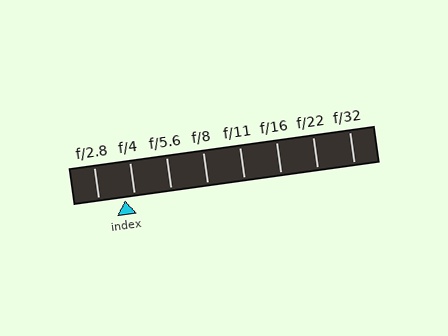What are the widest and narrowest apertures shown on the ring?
The widest aperture shown is f/2.8 and the narrowest is f/32.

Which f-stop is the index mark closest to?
The index mark is closest to f/4.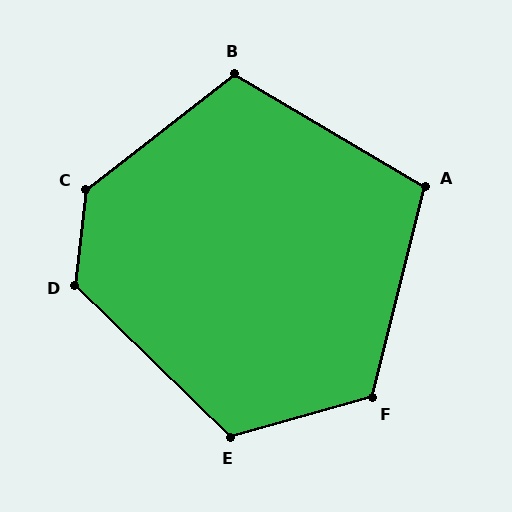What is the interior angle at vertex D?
Approximately 128 degrees (obtuse).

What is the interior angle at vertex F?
Approximately 120 degrees (obtuse).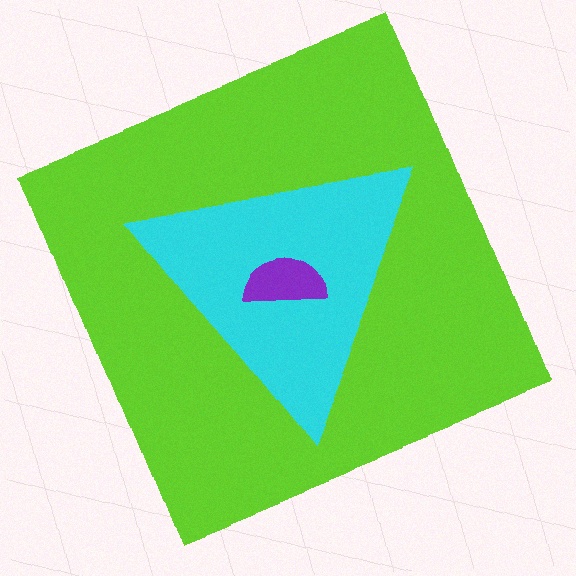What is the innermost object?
The purple semicircle.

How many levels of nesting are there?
3.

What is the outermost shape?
The lime square.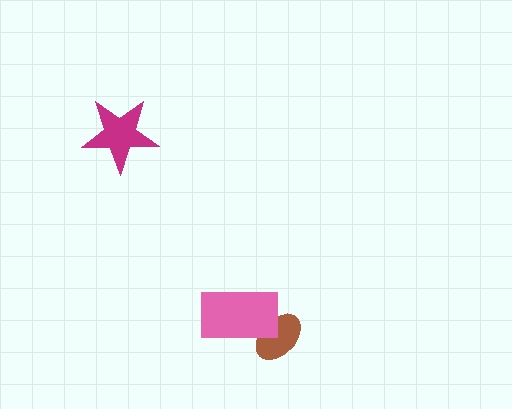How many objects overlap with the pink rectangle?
1 object overlaps with the pink rectangle.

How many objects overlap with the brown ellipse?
1 object overlaps with the brown ellipse.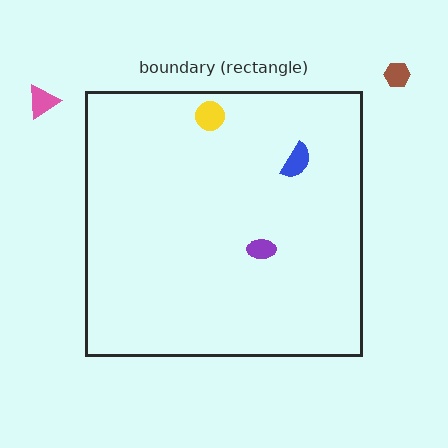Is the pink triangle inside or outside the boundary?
Outside.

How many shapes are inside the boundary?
3 inside, 2 outside.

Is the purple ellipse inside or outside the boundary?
Inside.